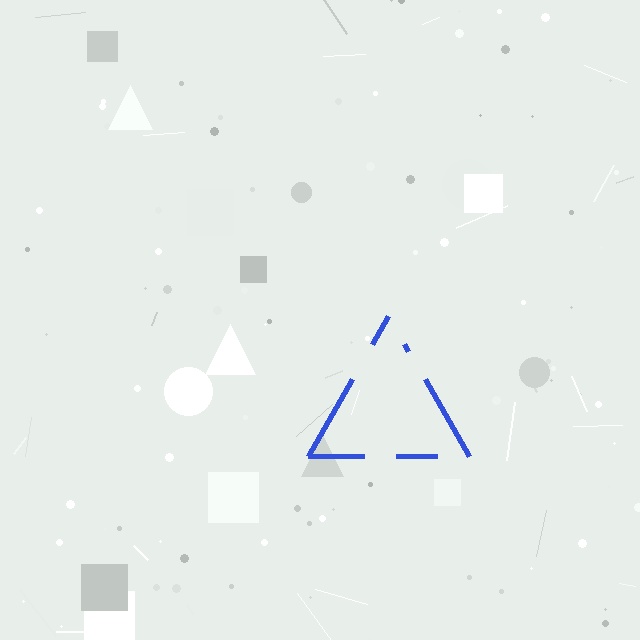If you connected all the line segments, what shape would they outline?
They would outline a triangle.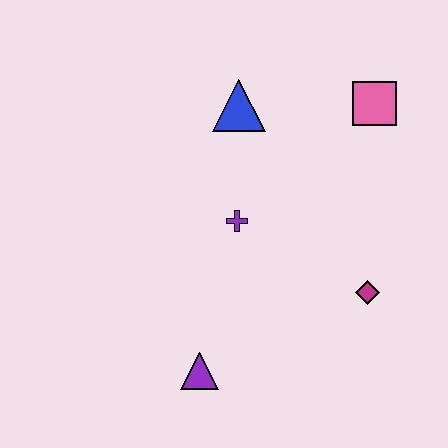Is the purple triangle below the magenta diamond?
Yes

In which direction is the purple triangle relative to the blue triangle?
The purple triangle is below the blue triangle.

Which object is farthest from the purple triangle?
The pink square is farthest from the purple triangle.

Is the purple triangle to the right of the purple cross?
No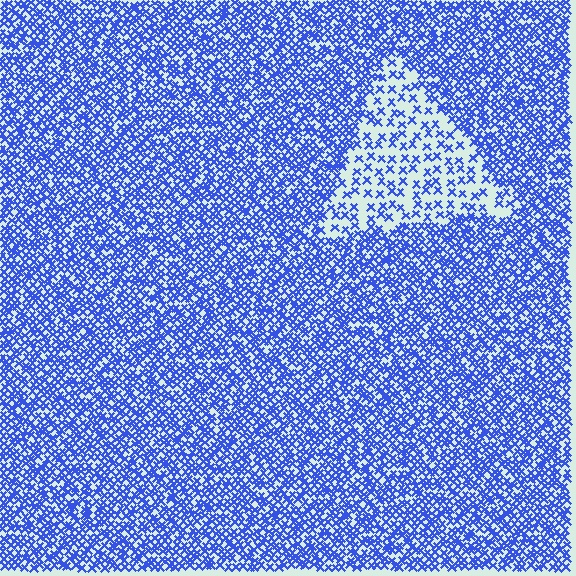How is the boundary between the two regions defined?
The boundary is defined by a change in element density (approximately 2.6x ratio). All elements are the same color, size, and shape.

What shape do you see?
I see a triangle.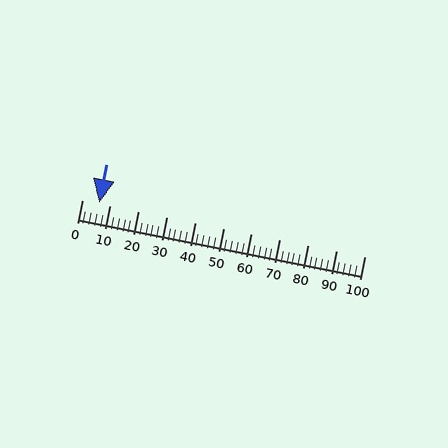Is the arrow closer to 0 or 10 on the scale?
The arrow is closer to 10.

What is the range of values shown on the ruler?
The ruler shows values from 0 to 100.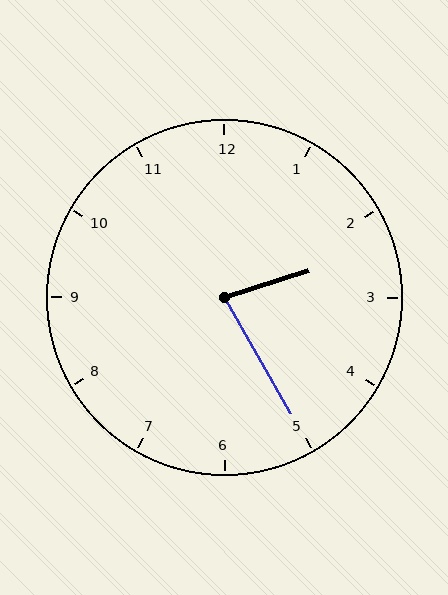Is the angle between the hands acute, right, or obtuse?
It is acute.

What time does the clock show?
2:25.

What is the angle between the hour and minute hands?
Approximately 78 degrees.